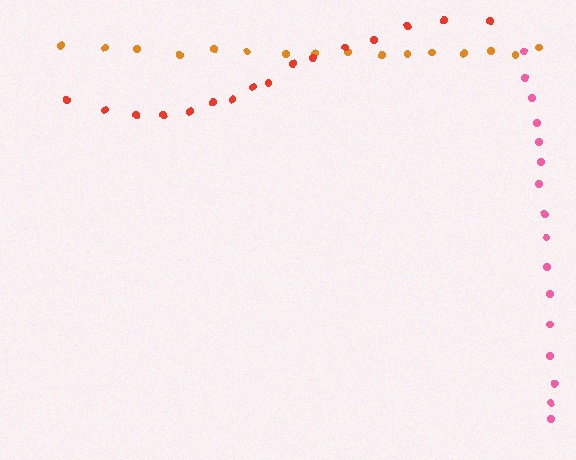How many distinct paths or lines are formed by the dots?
There are 3 distinct paths.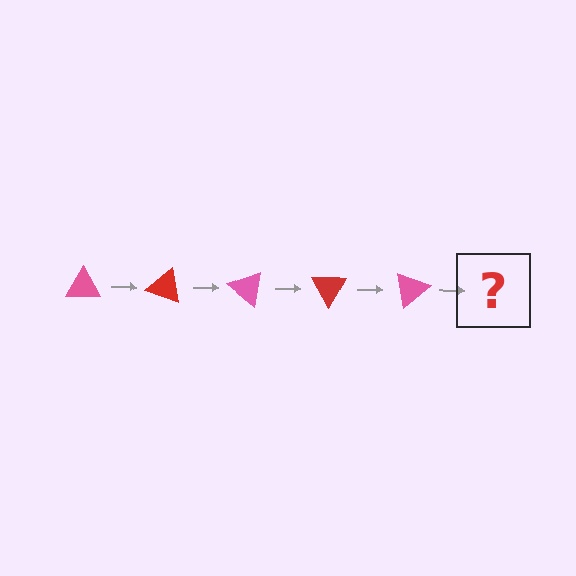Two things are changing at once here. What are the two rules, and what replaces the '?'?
The two rules are that it rotates 20 degrees each step and the color cycles through pink and red. The '?' should be a red triangle, rotated 100 degrees from the start.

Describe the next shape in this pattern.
It should be a red triangle, rotated 100 degrees from the start.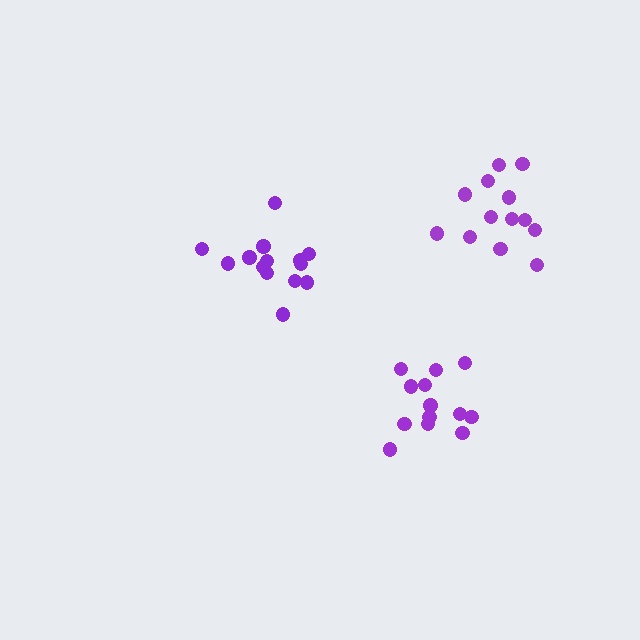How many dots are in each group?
Group 1: 14 dots, Group 2: 13 dots, Group 3: 13 dots (40 total).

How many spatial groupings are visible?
There are 3 spatial groupings.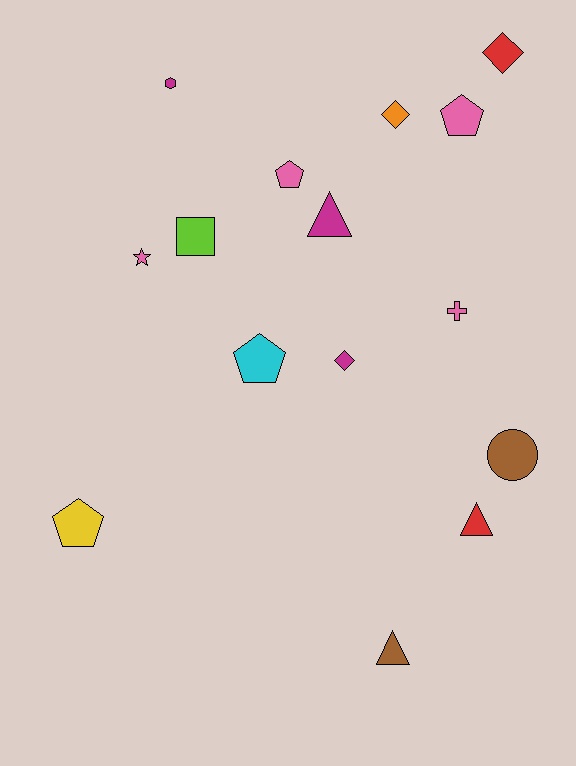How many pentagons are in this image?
There are 4 pentagons.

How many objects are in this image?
There are 15 objects.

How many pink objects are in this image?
There are 4 pink objects.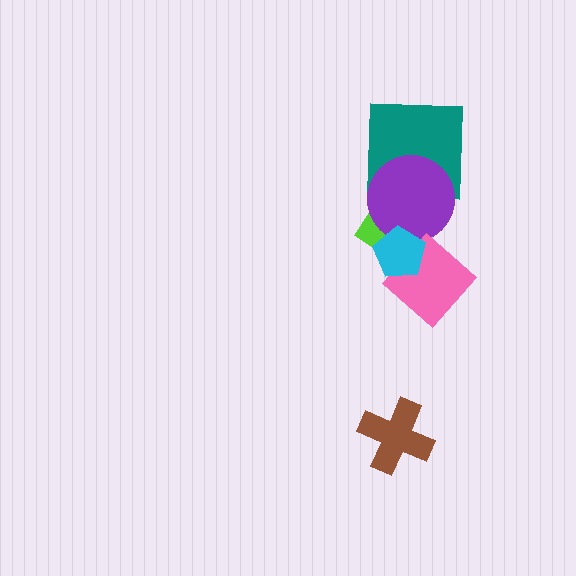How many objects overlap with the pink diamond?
2 objects overlap with the pink diamond.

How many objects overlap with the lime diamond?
3 objects overlap with the lime diamond.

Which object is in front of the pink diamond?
The cyan pentagon is in front of the pink diamond.